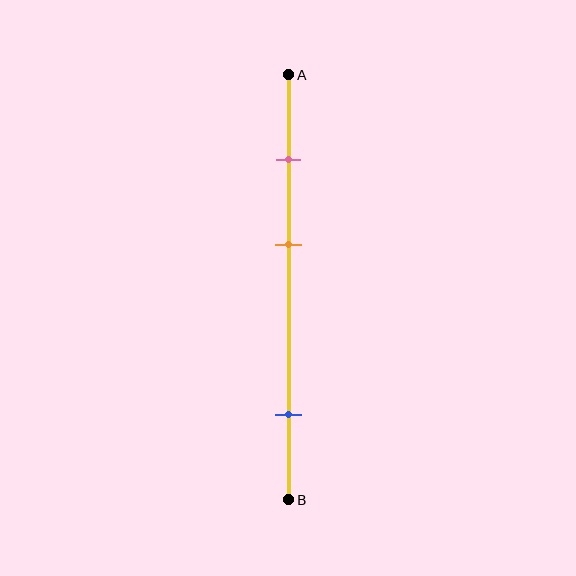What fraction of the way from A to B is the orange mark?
The orange mark is approximately 40% (0.4) of the way from A to B.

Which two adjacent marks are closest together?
The pink and orange marks are the closest adjacent pair.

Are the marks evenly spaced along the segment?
No, the marks are not evenly spaced.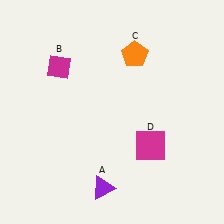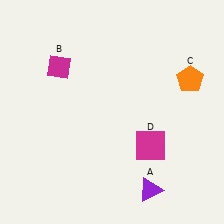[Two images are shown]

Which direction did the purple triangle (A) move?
The purple triangle (A) moved right.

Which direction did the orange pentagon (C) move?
The orange pentagon (C) moved right.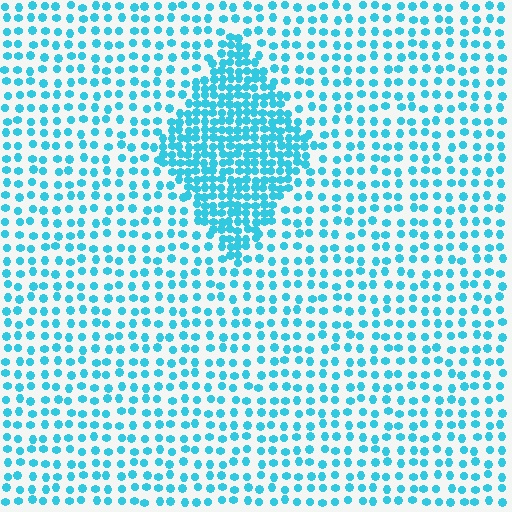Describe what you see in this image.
The image contains small cyan elements arranged at two different densities. A diamond-shaped region is visible where the elements are more densely packed than the surrounding area.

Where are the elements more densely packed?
The elements are more densely packed inside the diamond boundary.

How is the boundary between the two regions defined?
The boundary is defined by a change in element density (approximately 2.3x ratio). All elements are the same color, size, and shape.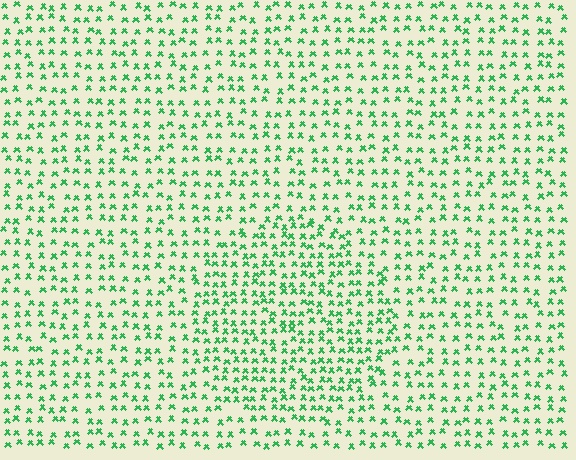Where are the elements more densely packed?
The elements are more densely packed inside the circle boundary.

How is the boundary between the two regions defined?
The boundary is defined by a change in element density (approximately 1.5x ratio). All elements are the same color, size, and shape.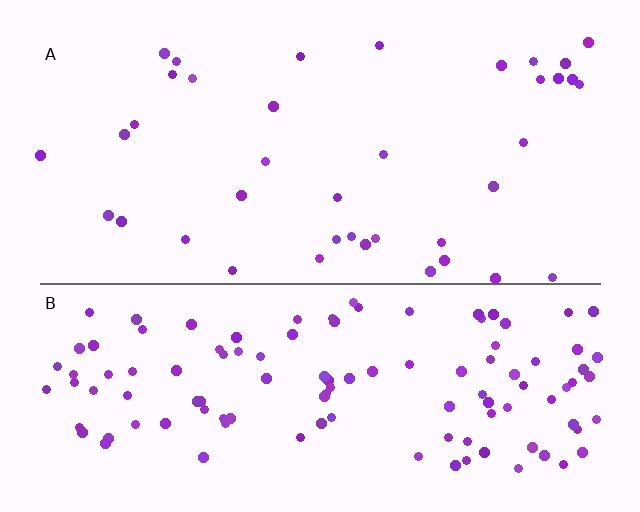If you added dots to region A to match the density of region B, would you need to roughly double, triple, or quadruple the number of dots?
Approximately triple.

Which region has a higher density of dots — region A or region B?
B (the bottom).